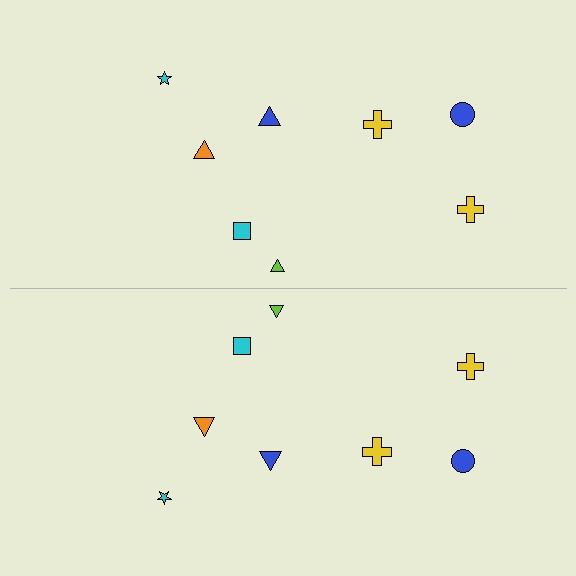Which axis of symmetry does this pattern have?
The pattern has a horizontal axis of symmetry running through the center of the image.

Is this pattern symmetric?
Yes, this pattern has bilateral (reflection) symmetry.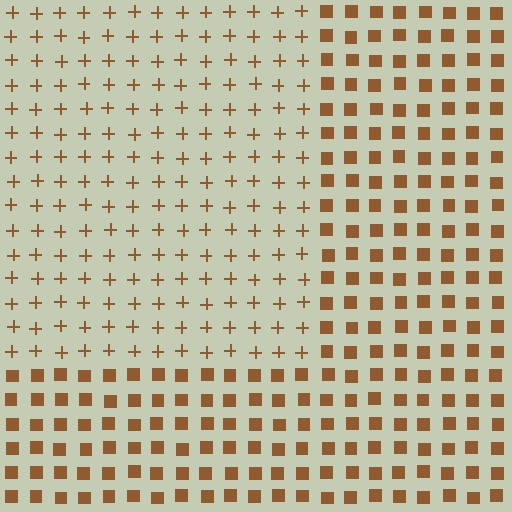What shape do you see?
I see a rectangle.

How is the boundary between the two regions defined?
The boundary is defined by a change in element shape: plus signs inside vs. squares outside. All elements share the same color and spacing.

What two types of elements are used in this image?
The image uses plus signs inside the rectangle region and squares outside it.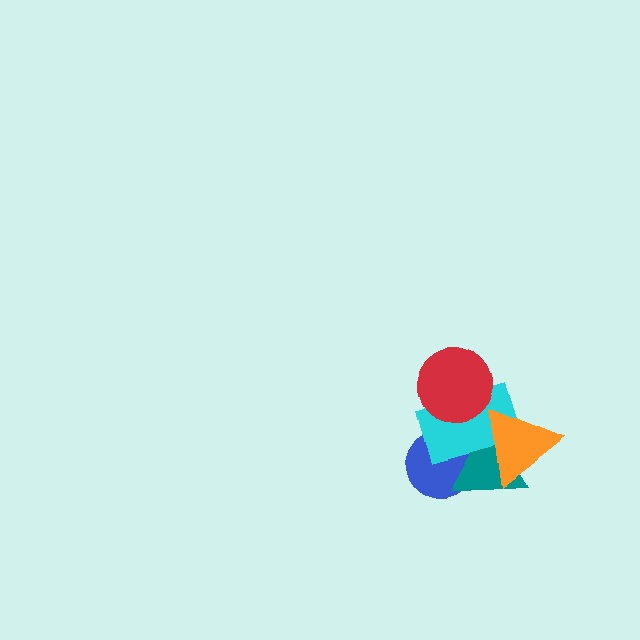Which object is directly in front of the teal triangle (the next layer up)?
The cyan rectangle is directly in front of the teal triangle.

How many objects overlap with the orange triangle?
2 objects overlap with the orange triangle.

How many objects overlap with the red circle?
1 object overlaps with the red circle.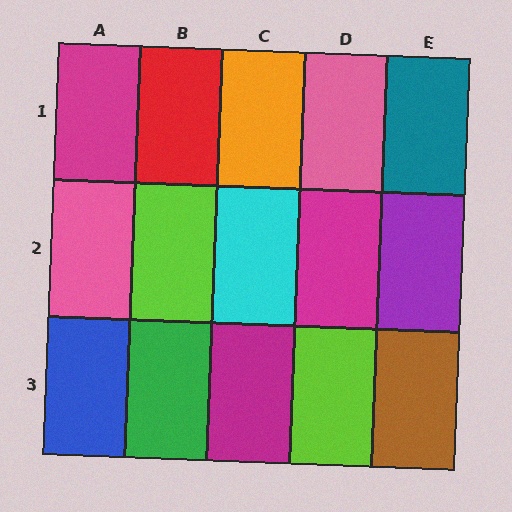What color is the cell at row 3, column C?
Magenta.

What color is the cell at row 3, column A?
Blue.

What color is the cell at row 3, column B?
Green.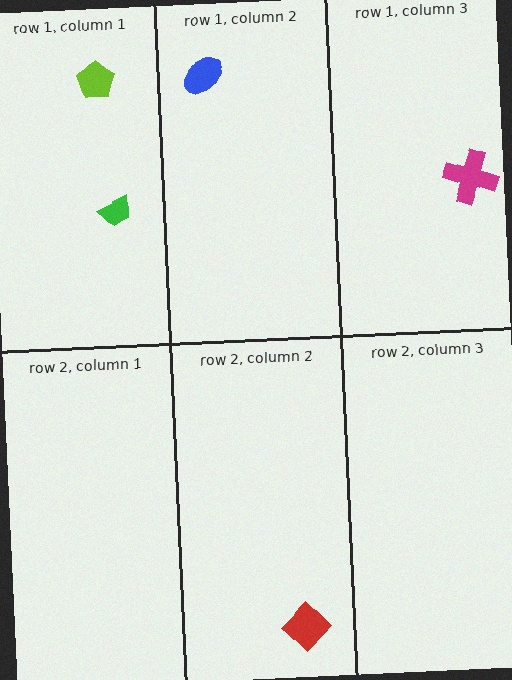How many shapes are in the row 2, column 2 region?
1.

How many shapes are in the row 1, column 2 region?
1.